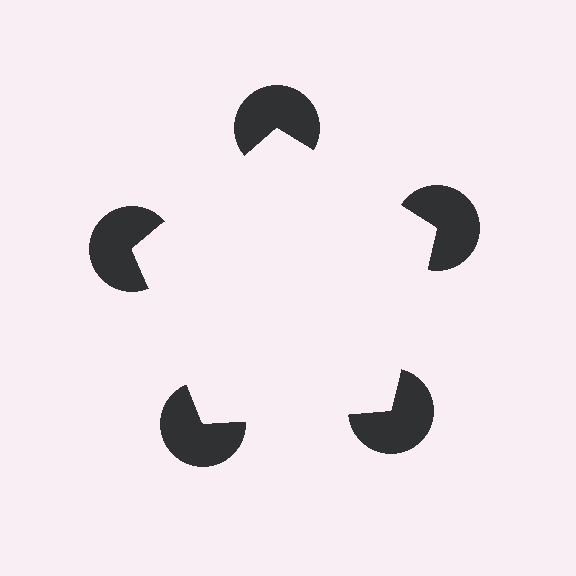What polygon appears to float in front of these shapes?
An illusory pentagon — its edges are inferred from the aligned wedge cuts in the pac-man discs, not physically drawn.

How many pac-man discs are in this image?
There are 5 — one at each vertex of the illusory pentagon.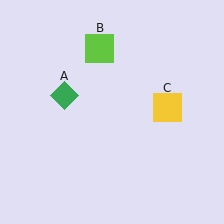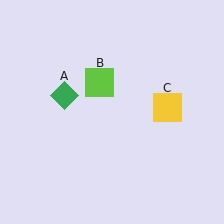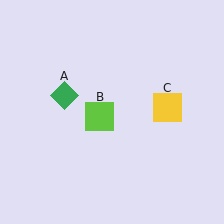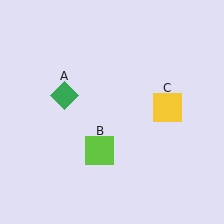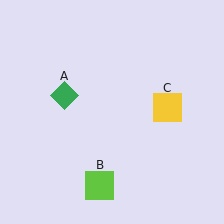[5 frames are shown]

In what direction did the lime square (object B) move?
The lime square (object B) moved down.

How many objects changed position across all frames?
1 object changed position: lime square (object B).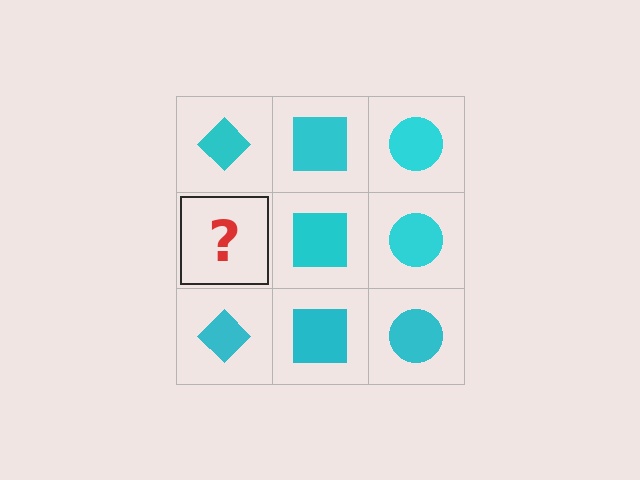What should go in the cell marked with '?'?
The missing cell should contain a cyan diamond.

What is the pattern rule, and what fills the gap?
The rule is that each column has a consistent shape. The gap should be filled with a cyan diamond.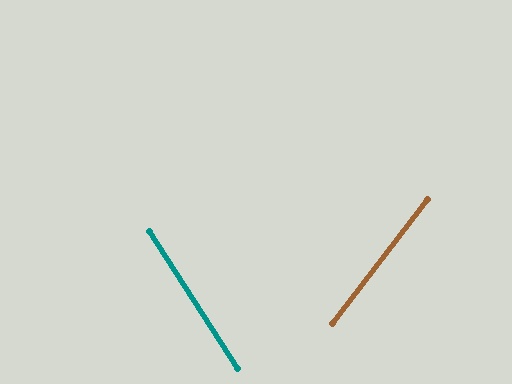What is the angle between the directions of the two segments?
Approximately 70 degrees.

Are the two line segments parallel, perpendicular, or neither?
Neither parallel nor perpendicular — they differ by about 70°.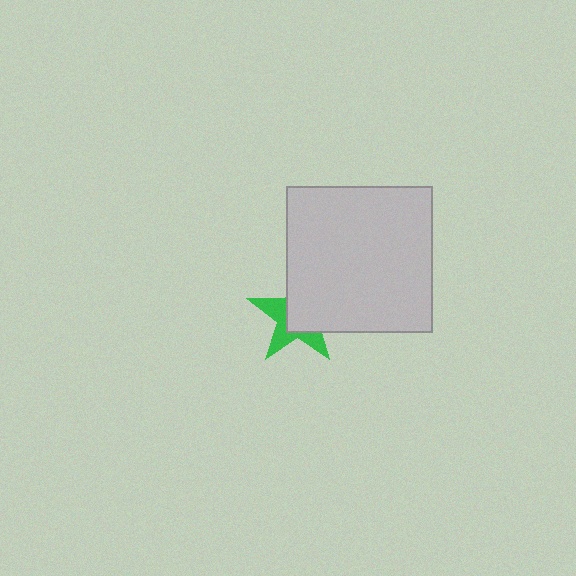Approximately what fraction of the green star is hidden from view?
Roughly 58% of the green star is hidden behind the light gray square.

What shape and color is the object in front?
The object in front is a light gray square.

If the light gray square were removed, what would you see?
You would see the complete green star.